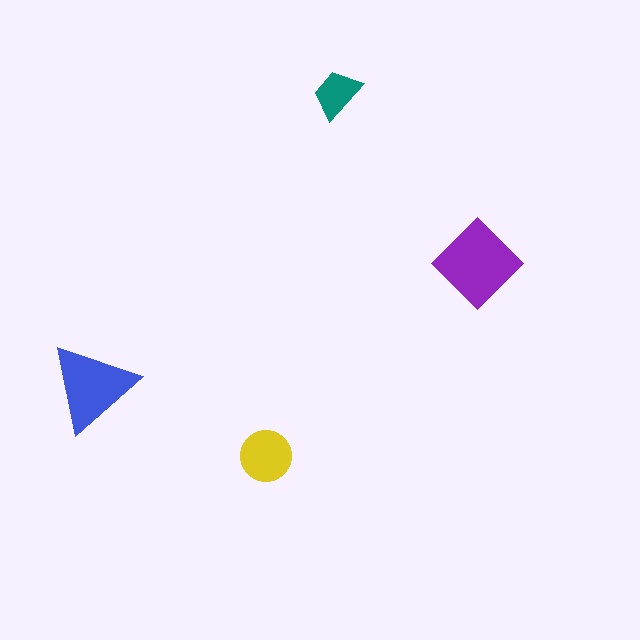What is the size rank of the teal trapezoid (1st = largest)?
4th.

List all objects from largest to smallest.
The purple diamond, the blue triangle, the yellow circle, the teal trapezoid.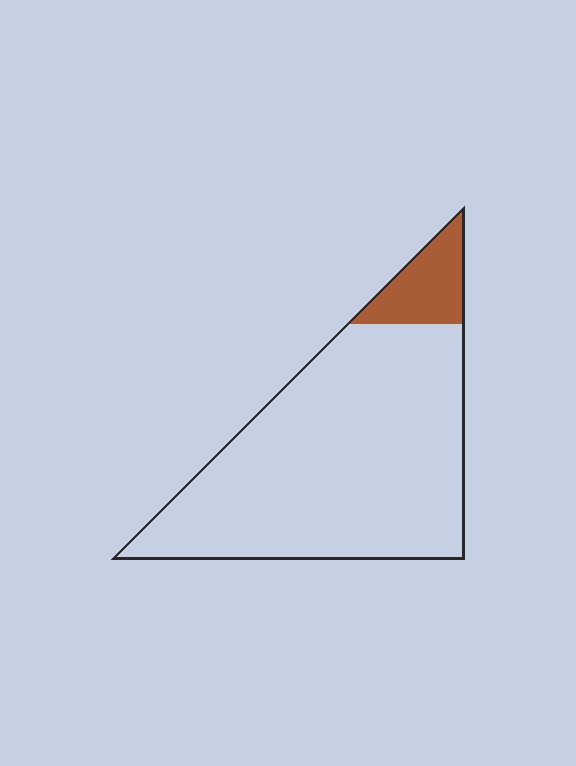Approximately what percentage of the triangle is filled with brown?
Approximately 10%.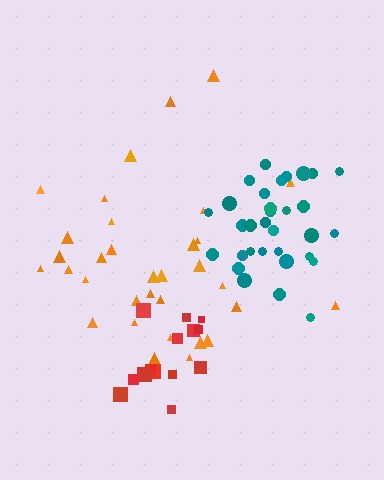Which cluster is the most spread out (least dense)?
Orange.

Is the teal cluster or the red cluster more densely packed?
Teal.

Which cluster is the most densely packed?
Teal.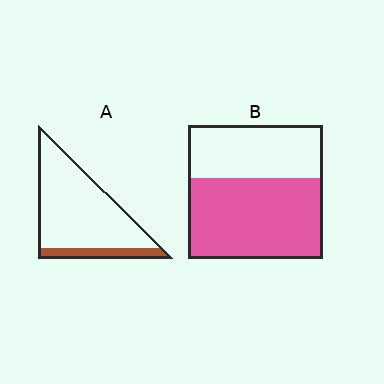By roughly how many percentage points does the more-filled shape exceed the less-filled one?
By roughly 45 percentage points (B over A).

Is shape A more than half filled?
No.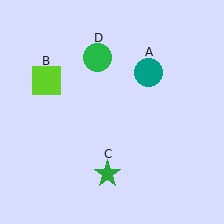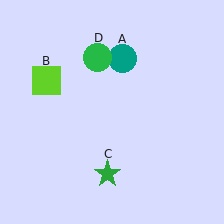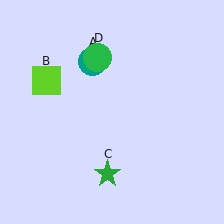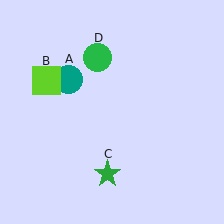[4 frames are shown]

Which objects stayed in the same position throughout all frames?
Lime square (object B) and green star (object C) and green circle (object D) remained stationary.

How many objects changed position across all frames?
1 object changed position: teal circle (object A).